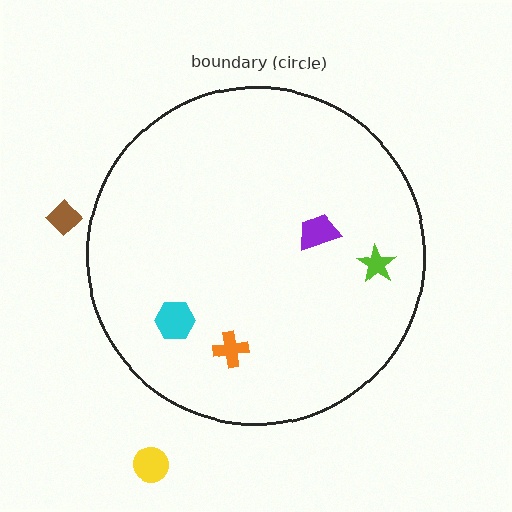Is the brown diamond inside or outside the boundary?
Outside.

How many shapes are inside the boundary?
4 inside, 2 outside.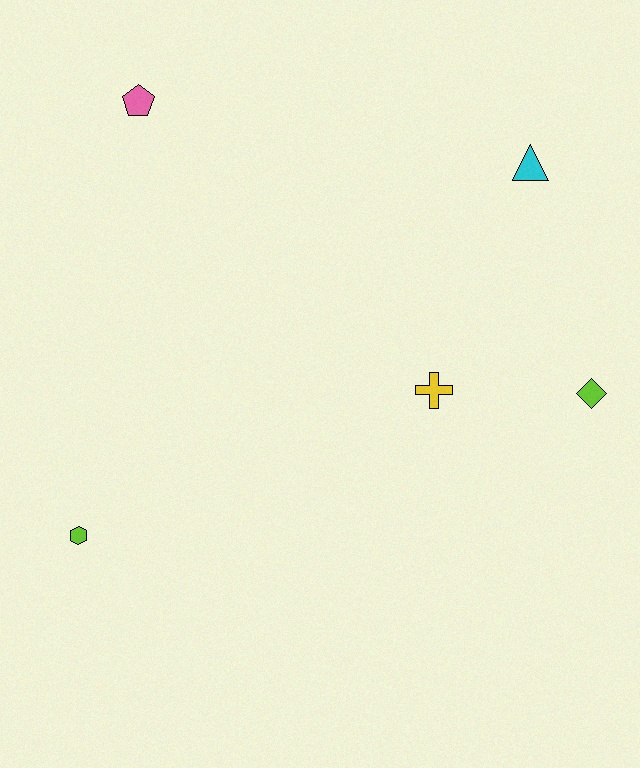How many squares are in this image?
There are no squares.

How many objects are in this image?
There are 5 objects.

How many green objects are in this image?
There are no green objects.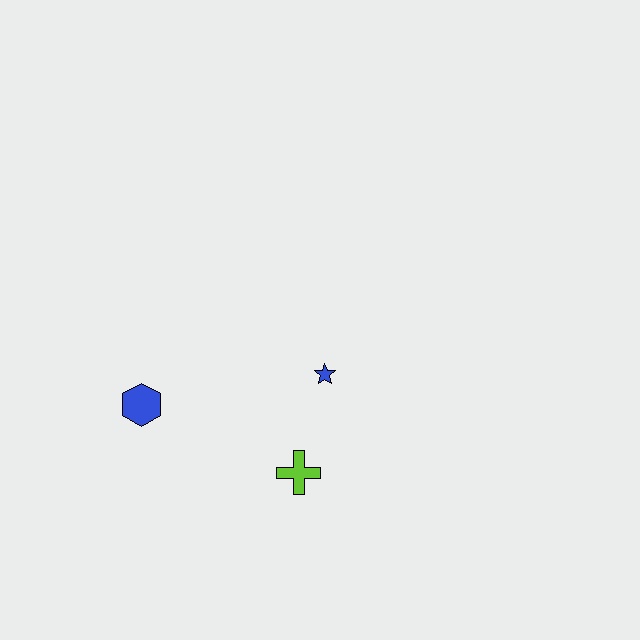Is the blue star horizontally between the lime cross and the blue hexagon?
No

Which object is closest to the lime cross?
The blue star is closest to the lime cross.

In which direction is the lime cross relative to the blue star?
The lime cross is below the blue star.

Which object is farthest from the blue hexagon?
The blue star is farthest from the blue hexagon.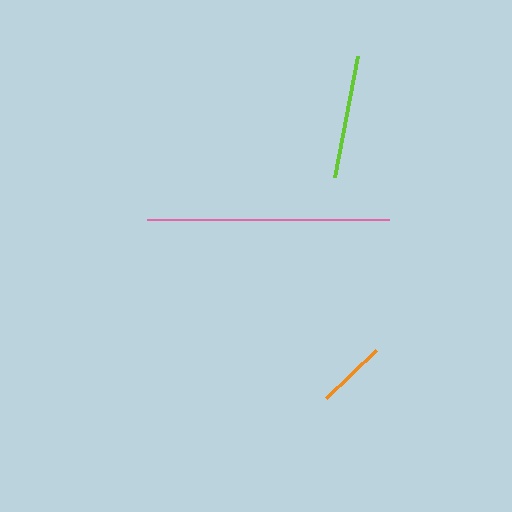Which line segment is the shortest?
The orange line is the shortest at approximately 69 pixels.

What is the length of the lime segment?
The lime segment is approximately 123 pixels long.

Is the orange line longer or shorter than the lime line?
The lime line is longer than the orange line.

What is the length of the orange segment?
The orange segment is approximately 69 pixels long.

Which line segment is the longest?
The pink line is the longest at approximately 242 pixels.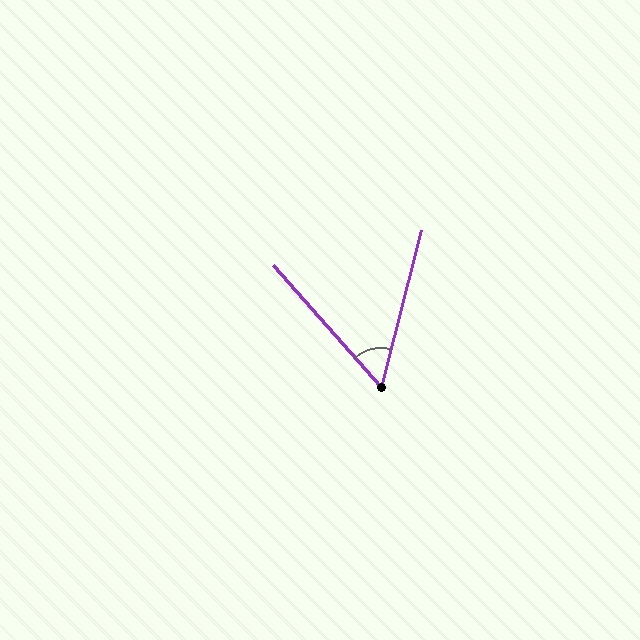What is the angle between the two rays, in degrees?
Approximately 56 degrees.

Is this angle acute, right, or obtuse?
It is acute.